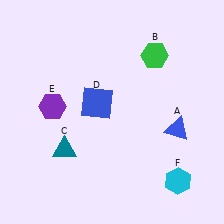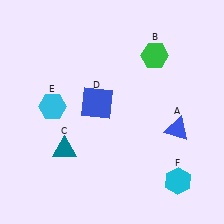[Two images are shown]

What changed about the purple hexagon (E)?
In Image 1, E is purple. In Image 2, it changed to cyan.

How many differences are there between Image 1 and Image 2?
There is 1 difference between the two images.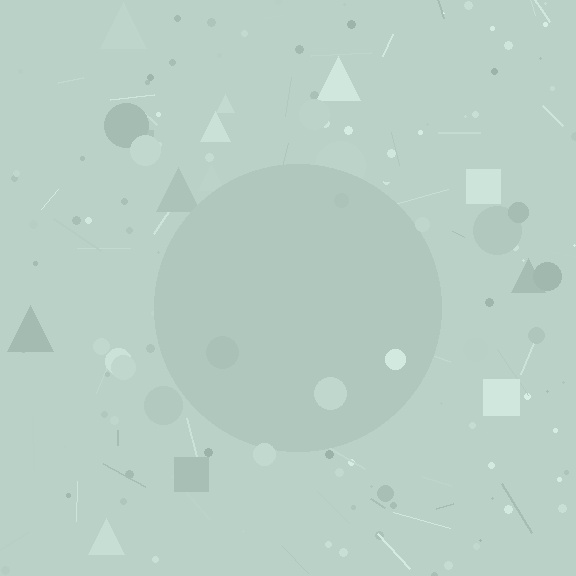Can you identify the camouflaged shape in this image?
The camouflaged shape is a circle.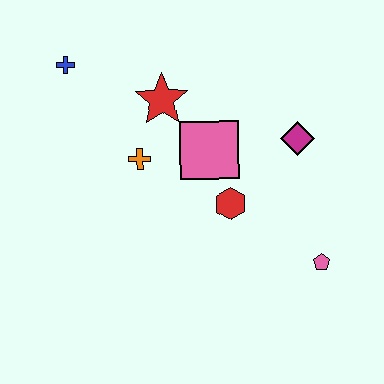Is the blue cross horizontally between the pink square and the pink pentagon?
No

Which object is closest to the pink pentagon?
The red hexagon is closest to the pink pentagon.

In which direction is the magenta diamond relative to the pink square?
The magenta diamond is to the right of the pink square.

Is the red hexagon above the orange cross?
No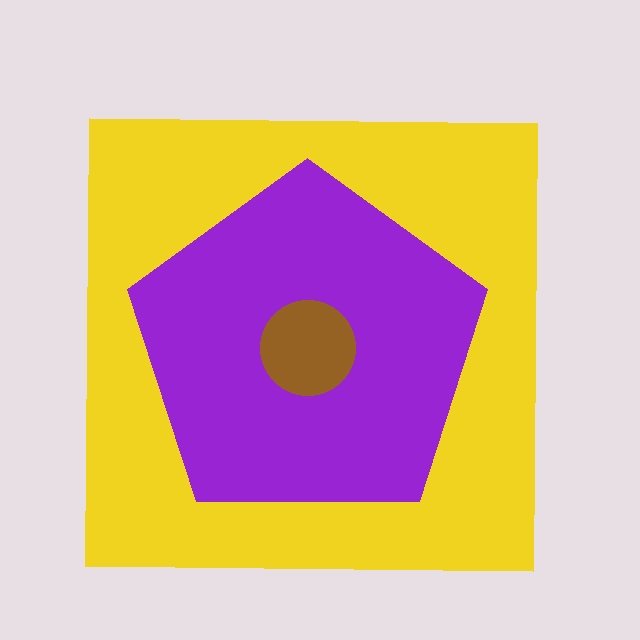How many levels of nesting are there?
3.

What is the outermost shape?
The yellow square.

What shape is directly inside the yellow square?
The purple pentagon.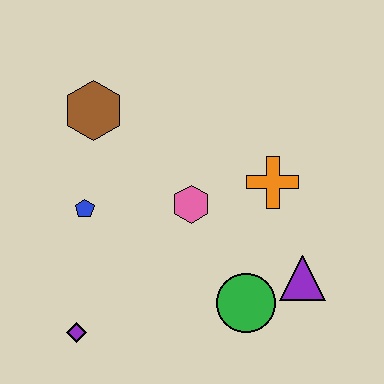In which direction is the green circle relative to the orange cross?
The green circle is below the orange cross.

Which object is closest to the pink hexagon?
The orange cross is closest to the pink hexagon.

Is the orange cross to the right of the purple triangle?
No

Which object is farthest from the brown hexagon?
The purple triangle is farthest from the brown hexagon.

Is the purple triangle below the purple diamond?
No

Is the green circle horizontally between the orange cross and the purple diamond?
Yes